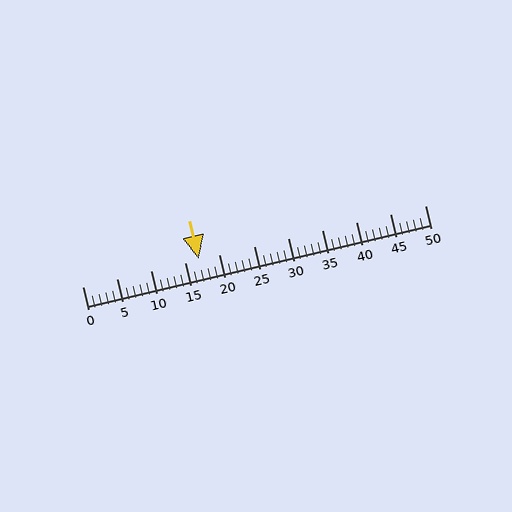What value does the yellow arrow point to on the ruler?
The yellow arrow points to approximately 17.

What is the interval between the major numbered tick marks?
The major tick marks are spaced 5 units apart.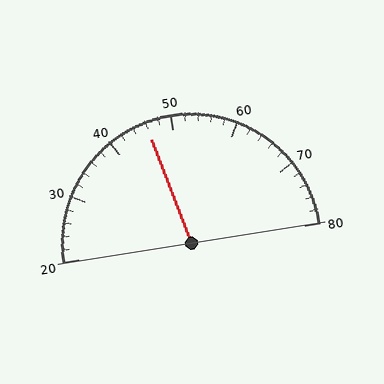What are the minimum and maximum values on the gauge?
The gauge ranges from 20 to 80.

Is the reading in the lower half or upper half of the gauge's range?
The reading is in the lower half of the range (20 to 80).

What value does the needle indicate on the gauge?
The needle indicates approximately 46.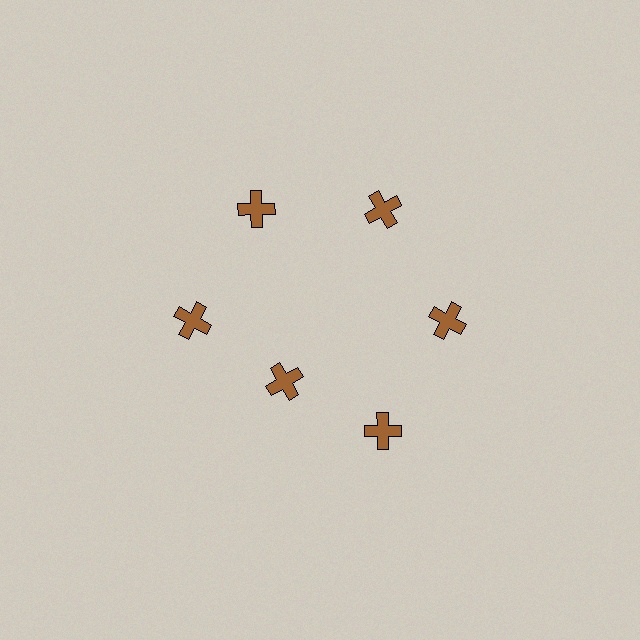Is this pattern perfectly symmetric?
No. The 6 brown crosses are arranged in a ring, but one element near the 7 o'clock position is pulled inward toward the center, breaking the 6-fold rotational symmetry.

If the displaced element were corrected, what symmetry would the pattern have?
It would have 6-fold rotational symmetry — the pattern would map onto itself every 60 degrees.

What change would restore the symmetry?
The symmetry would be restored by moving it outward, back onto the ring so that all 6 crosses sit at equal angles and equal distance from the center.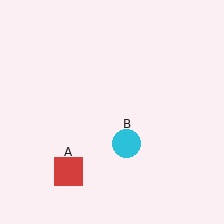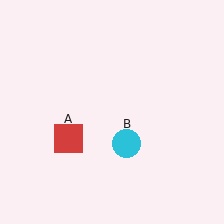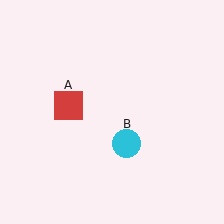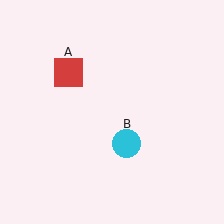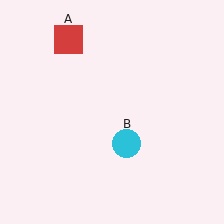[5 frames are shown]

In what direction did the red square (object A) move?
The red square (object A) moved up.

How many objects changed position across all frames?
1 object changed position: red square (object A).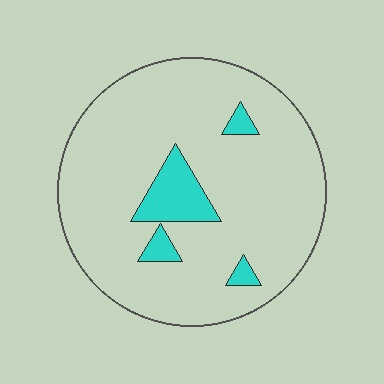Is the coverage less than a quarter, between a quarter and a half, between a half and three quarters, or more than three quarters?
Less than a quarter.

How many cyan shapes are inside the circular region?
4.